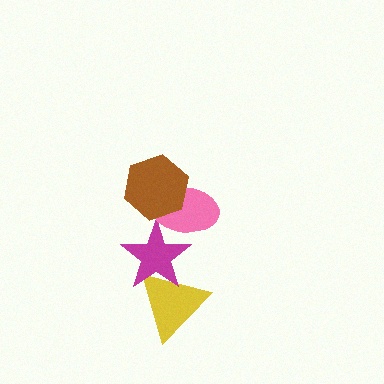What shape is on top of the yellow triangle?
The magenta star is on top of the yellow triangle.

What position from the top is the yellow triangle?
The yellow triangle is 4th from the top.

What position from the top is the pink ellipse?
The pink ellipse is 2nd from the top.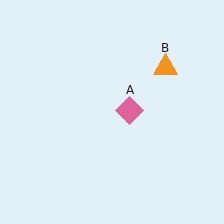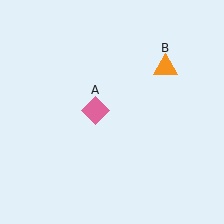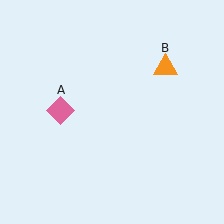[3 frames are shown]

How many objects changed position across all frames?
1 object changed position: pink diamond (object A).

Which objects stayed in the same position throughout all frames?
Orange triangle (object B) remained stationary.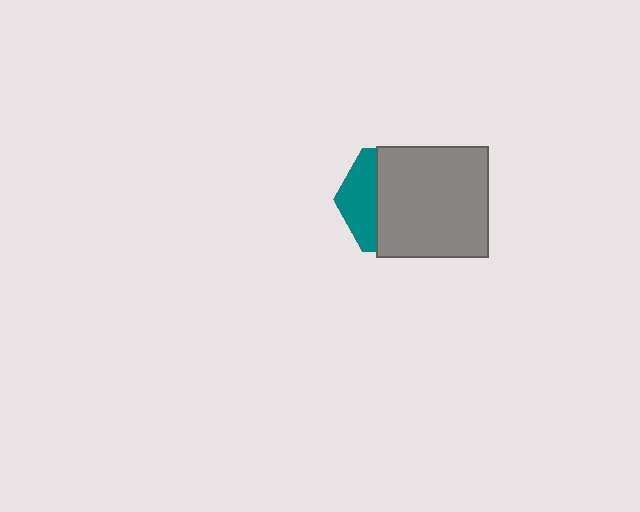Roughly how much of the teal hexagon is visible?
A small part of it is visible (roughly 31%).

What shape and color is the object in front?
The object in front is a gray square.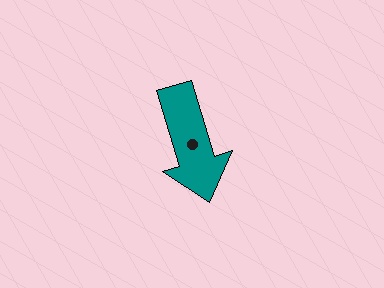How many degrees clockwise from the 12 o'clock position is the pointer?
Approximately 163 degrees.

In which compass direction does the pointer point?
South.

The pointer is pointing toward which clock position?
Roughly 5 o'clock.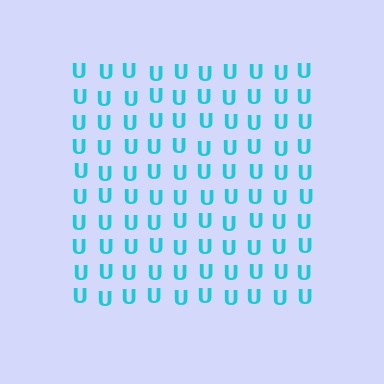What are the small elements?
The small elements are letter U's.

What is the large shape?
The large shape is a square.